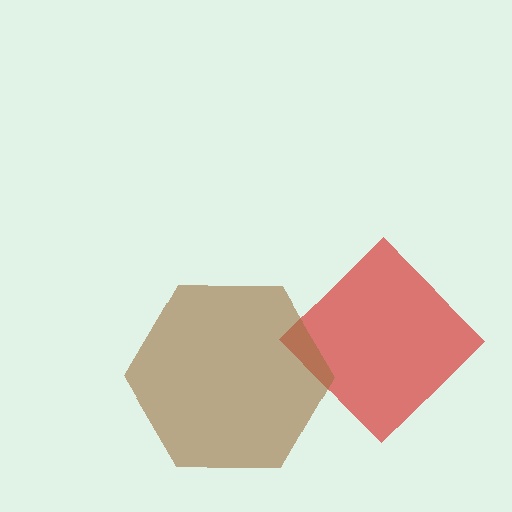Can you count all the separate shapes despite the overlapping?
Yes, there are 2 separate shapes.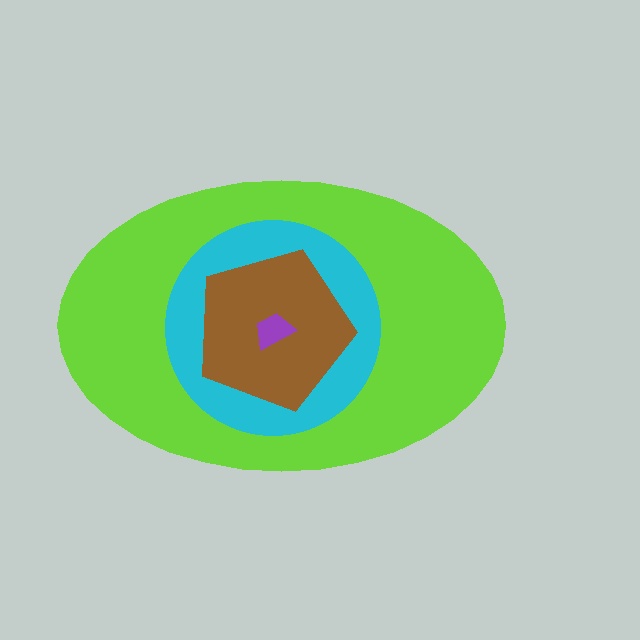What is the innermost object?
The purple trapezoid.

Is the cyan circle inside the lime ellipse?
Yes.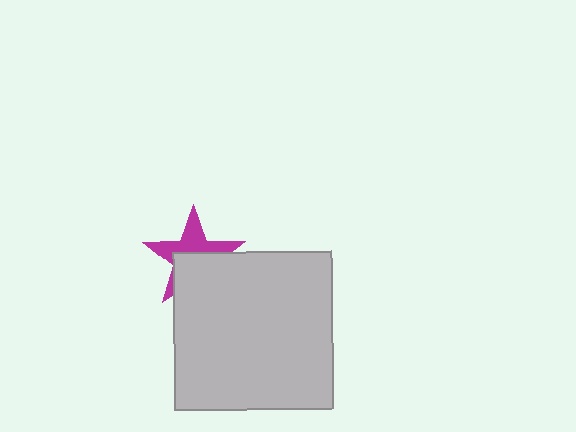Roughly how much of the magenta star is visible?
About half of it is visible (roughly 50%).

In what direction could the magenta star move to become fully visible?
The magenta star could move up. That would shift it out from behind the light gray square entirely.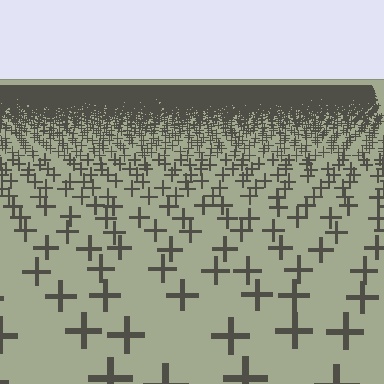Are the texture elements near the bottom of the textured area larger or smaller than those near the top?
Larger. Near the bottom, elements are closer to the viewer and appear at a bigger on-screen size.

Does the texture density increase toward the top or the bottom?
Density increases toward the top.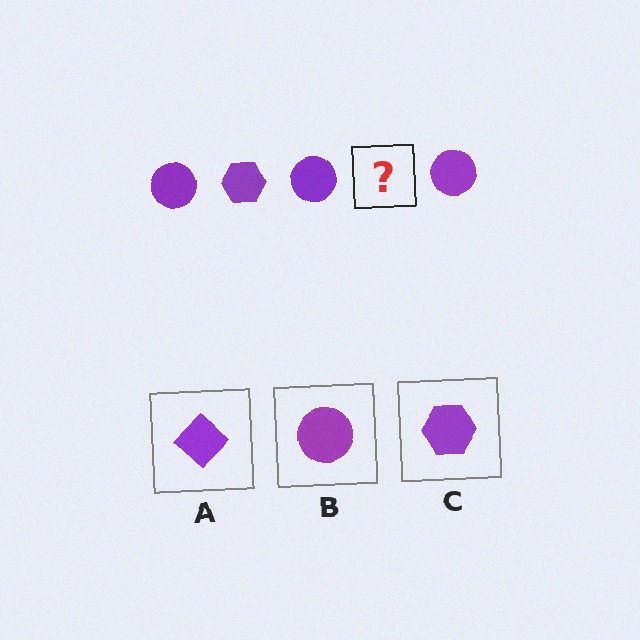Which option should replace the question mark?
Option C.